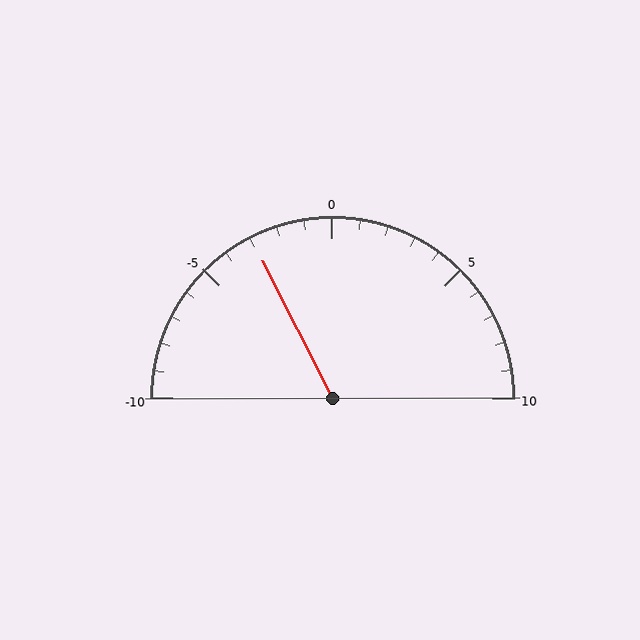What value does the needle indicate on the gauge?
The needle indicates approximately -3.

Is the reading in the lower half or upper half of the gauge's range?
The reading is in the lower half of the range (-10 to 10).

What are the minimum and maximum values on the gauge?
The gauge ranges from -10 to 10.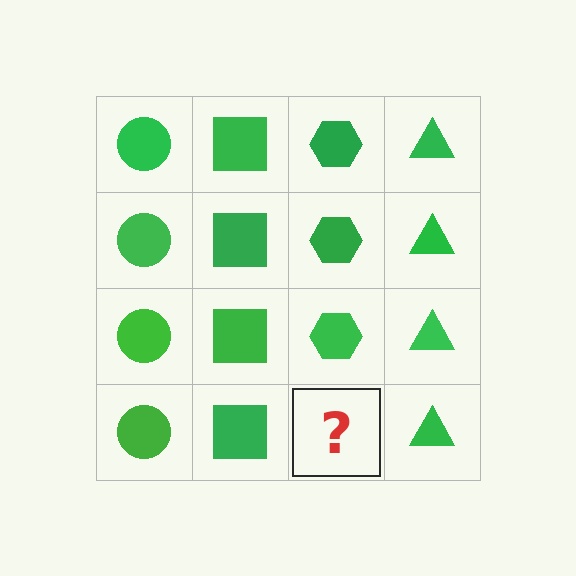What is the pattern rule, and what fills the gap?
The rule is that each column has a consistent shape. The gap should be filled with a green hexagon.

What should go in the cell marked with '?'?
The missing cell should contain a green hexagon.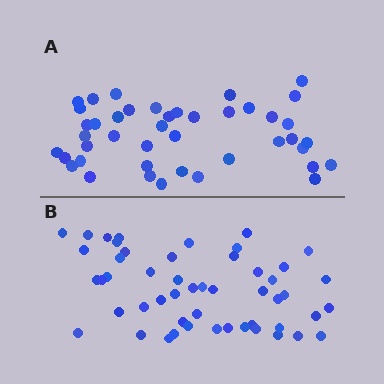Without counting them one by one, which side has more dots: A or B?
Region B (the bottom region) has more dots.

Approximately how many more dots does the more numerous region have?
Region B has roughly 8 or so more dots than region A.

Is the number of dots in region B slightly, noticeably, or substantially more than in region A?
Region B has only slightly more — the two regions are fairly close. The ratio is roughly 1.2 to 1.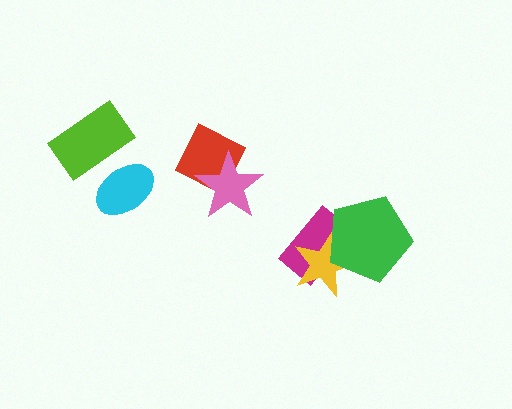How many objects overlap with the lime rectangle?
1 object overlaps with the lime rectangle.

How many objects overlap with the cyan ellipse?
1 object overlaps with the cyan ellipse.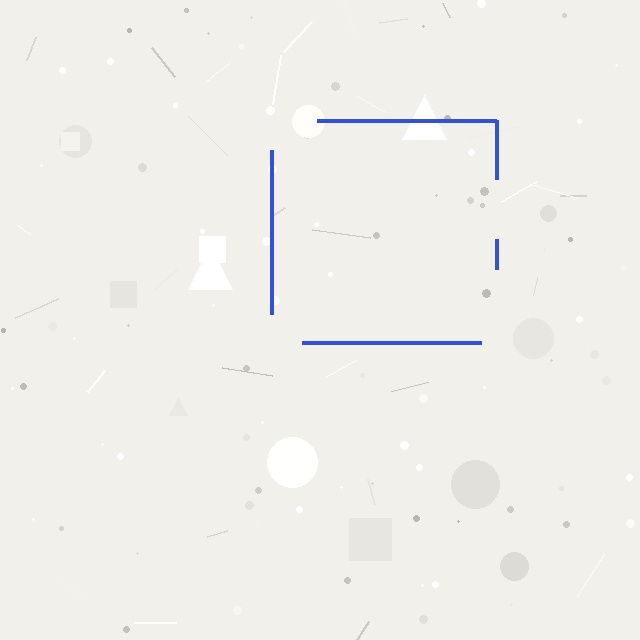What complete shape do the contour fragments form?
The contour fragments form a square.